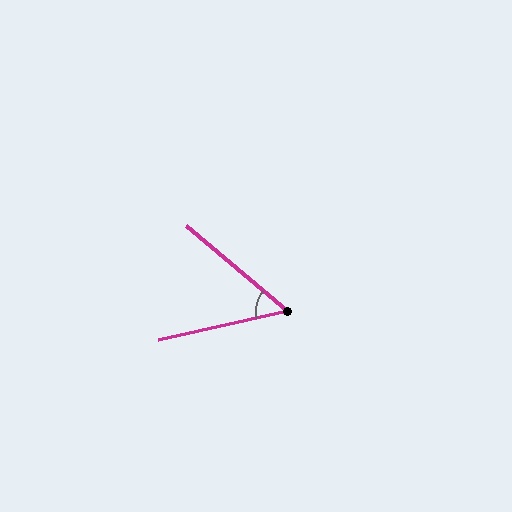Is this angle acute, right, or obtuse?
It is acute.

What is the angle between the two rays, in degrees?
Approximately 53 degrees.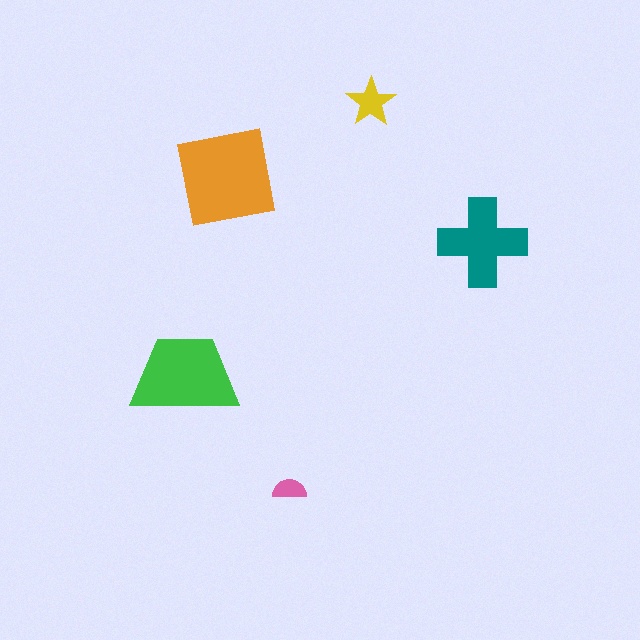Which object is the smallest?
The pink semicircle.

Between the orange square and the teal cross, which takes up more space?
The orange square.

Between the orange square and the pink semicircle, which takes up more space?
The orange square.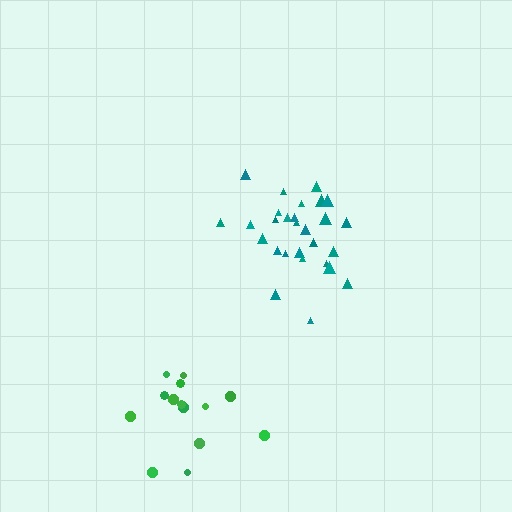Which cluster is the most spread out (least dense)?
Green.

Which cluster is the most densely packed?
Teal.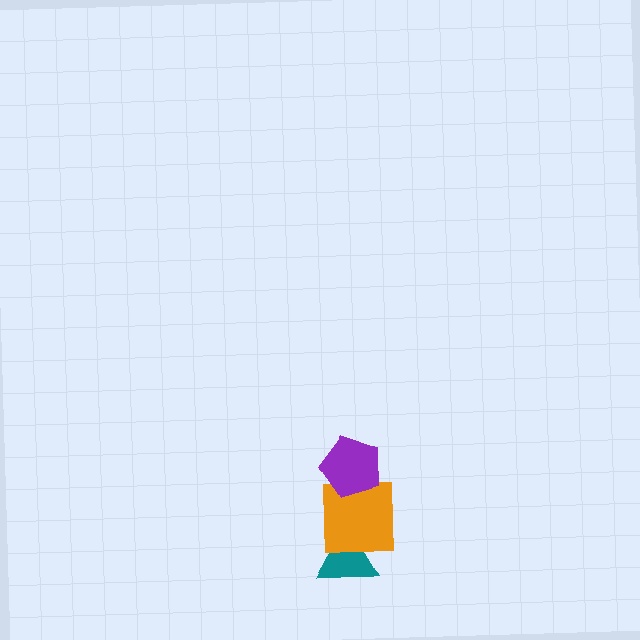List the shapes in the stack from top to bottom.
From top to bottom: the purple pentagon, the orange square, the teal triangle.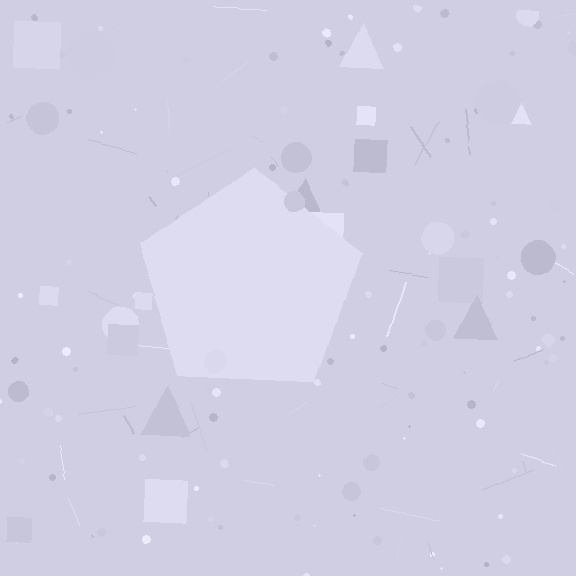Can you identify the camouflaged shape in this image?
The camouflaged shape is a pentagon.